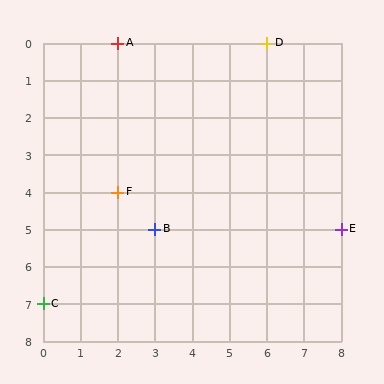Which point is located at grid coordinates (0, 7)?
Point C is at (0, 7).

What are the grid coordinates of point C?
Point C is at grid coordinates (0, 7).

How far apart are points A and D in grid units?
Points A and D are 4 columns apart.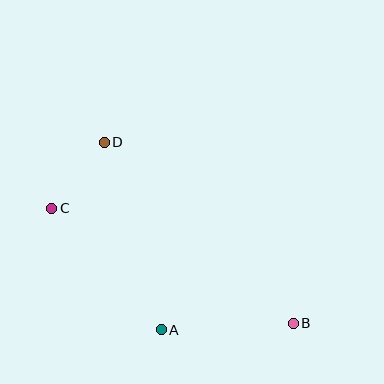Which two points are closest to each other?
Points C and D are closest to each other.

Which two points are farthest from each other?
Points B and C are farthest from each other.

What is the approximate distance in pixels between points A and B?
The distance between A and B is approximately 132 pixels.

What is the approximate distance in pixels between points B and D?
The distance between B and D is approximately 262 pixels.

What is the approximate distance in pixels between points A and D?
The distance between A and D is approximately 196 pixels.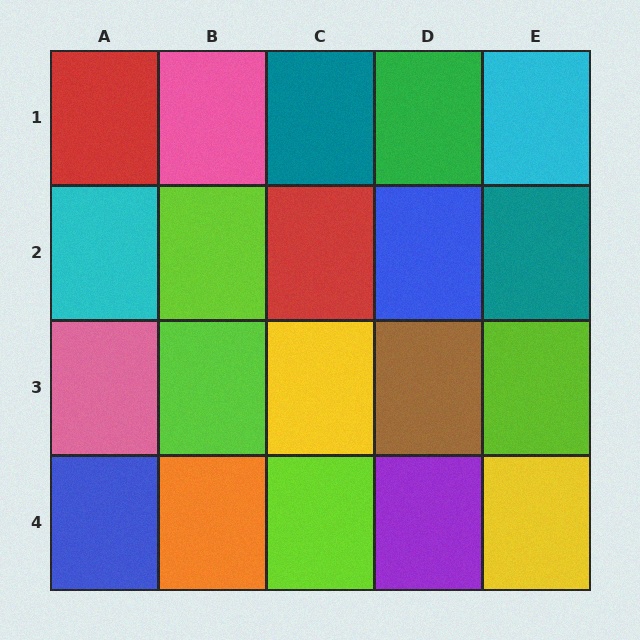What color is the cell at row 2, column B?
Lime.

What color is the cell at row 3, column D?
Brown.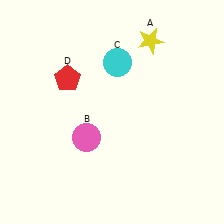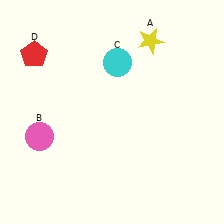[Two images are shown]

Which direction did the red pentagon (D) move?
The red pentagon (D) moved left.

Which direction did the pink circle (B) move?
The pink circle (B) moved left.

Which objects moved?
The objects that moved are: the pink circle (B), the red pentagon (D).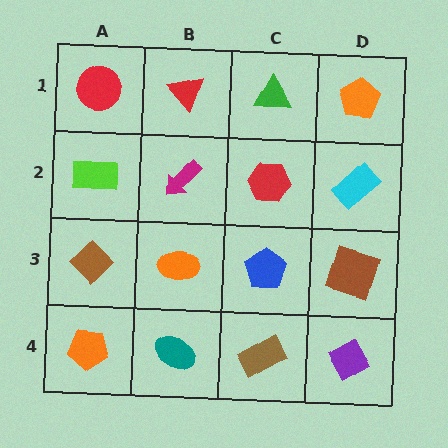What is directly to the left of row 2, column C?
A magenta arrow.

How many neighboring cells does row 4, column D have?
2.